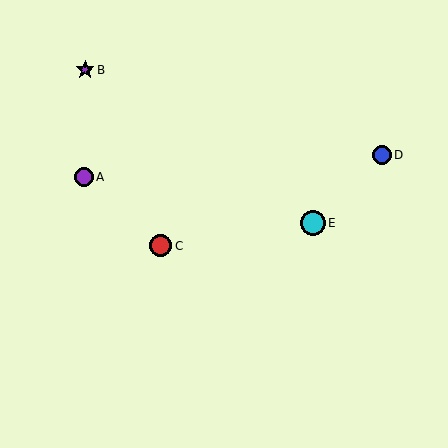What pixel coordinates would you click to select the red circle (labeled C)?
Click at (160, 246) to select the red circle C.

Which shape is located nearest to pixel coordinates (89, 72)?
The purple star (labeled B) at (85, 70) is nearest to that location.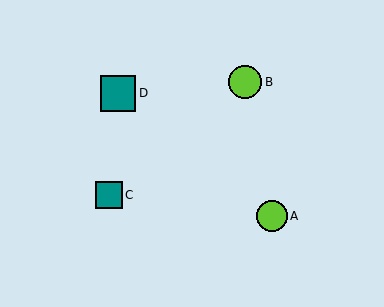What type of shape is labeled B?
Shape B is a lime circle.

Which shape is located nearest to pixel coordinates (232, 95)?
The lime circle (labeled B) at (245, 82) is nearest to that location.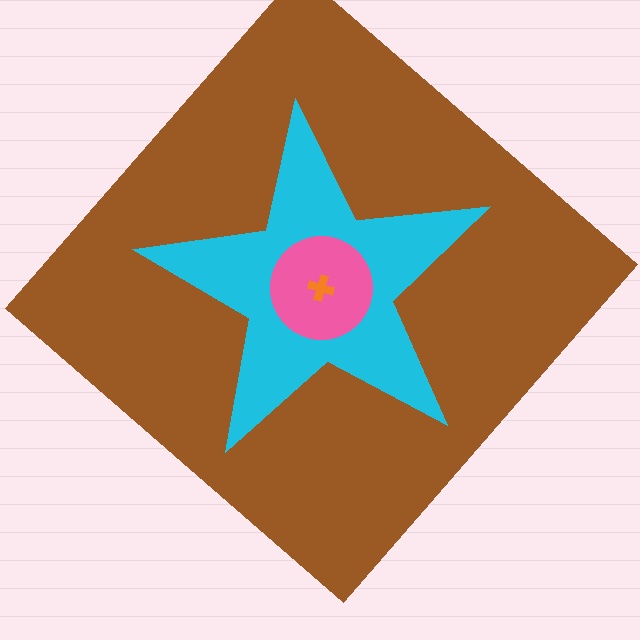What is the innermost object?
The orange cross.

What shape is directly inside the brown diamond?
The cyan star.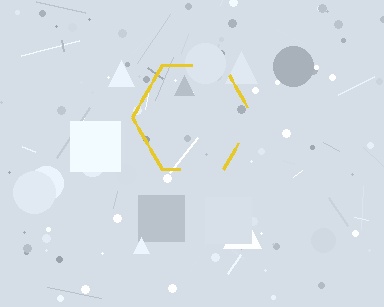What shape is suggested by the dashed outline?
The dashed outline suggests a hexagon.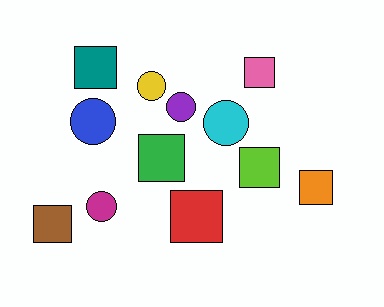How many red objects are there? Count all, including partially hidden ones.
There is 1 red object.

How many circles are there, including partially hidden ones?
There are 5 circles.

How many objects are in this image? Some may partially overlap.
There are 12 objects.